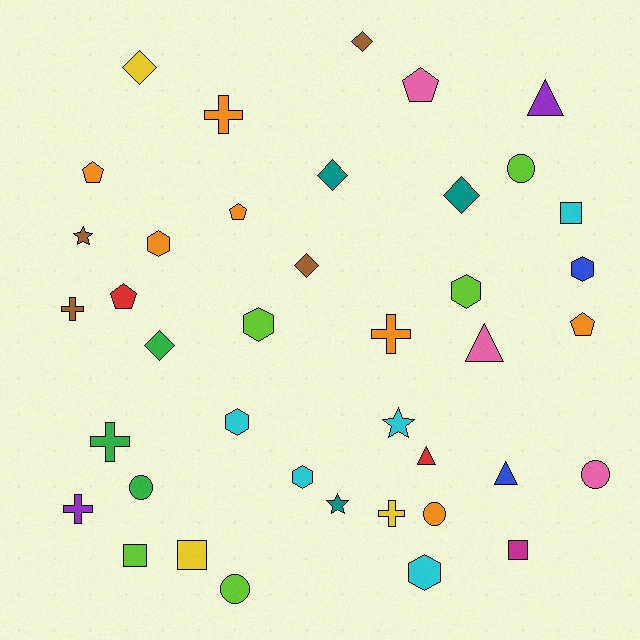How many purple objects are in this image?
There are 2 purple objects.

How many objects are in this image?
There are 40 objects.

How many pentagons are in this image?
There are 5 pentagons.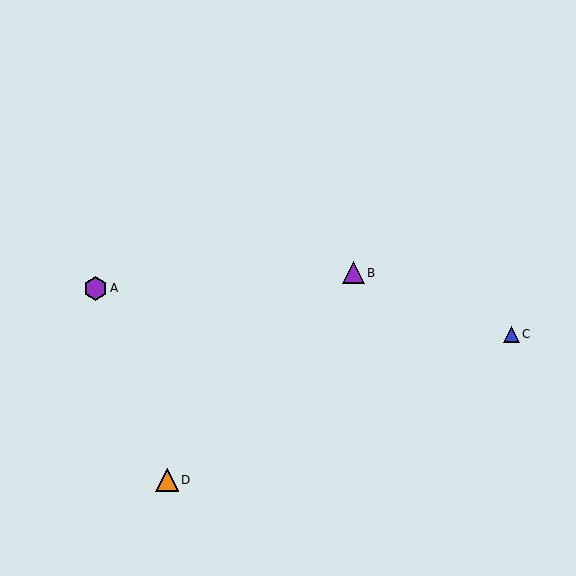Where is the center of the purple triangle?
The center of the purple triangle is at (353, 273).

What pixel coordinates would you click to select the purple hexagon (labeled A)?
Click at (96, 288) to select the purple hexagon A.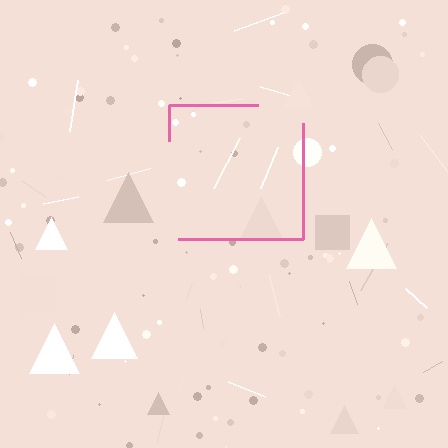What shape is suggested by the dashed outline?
The dashed outline suggests a square.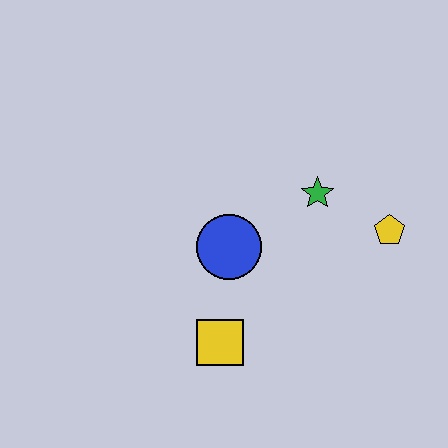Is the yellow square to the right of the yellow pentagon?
No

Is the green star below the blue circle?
No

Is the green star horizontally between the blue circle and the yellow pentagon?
Yes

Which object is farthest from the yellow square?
The yellow pentagon is farthest from the yellow square.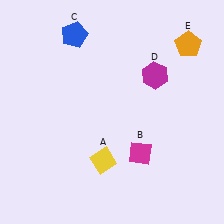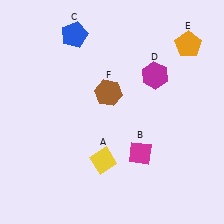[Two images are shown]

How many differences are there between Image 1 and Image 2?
There is 1 difference between the two images.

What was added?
A brown hexagon (F) was added in Image 2.